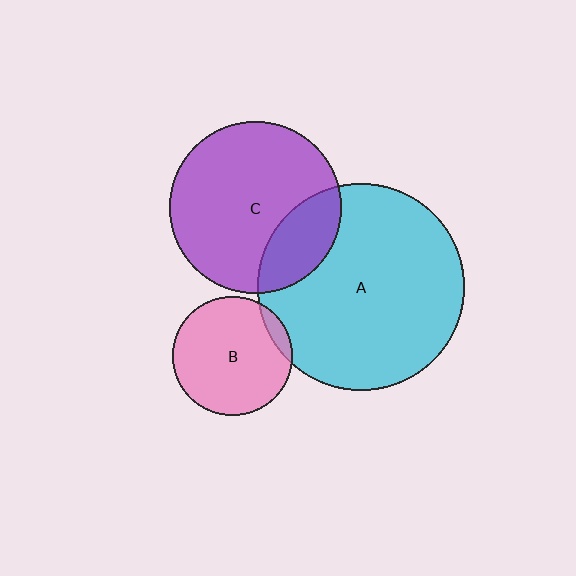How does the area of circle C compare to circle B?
Approximately 2.1 times.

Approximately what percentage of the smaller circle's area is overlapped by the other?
Approximately 10%.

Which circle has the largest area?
Circle A (cyan).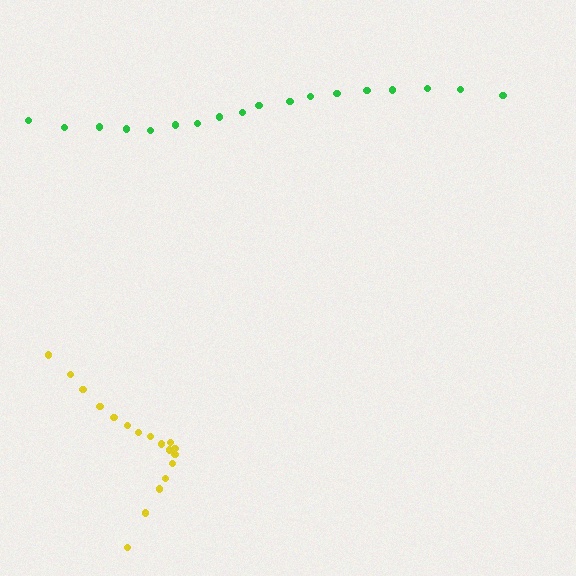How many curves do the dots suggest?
There are 2 distinct paths.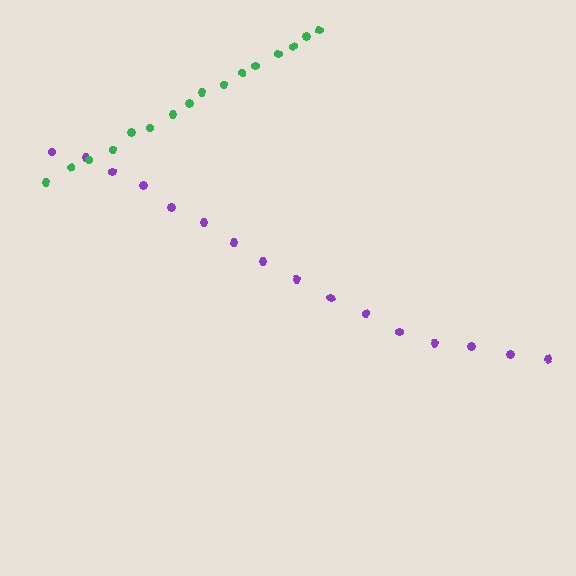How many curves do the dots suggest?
There are 2 distinct paths.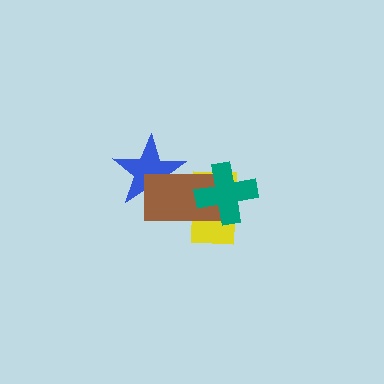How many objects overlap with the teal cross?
2 objects overlap with the teal cross.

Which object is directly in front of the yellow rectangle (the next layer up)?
The brown rectangle is directly in front of the yellow rectangle.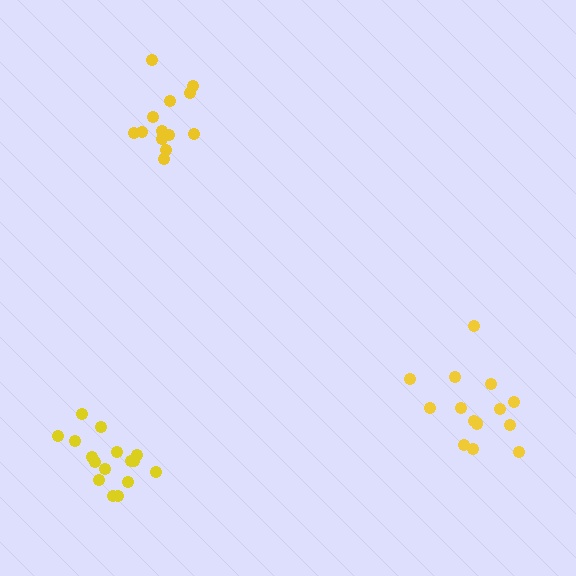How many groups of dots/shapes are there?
There are 3 groups.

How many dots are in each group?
Group 1: 14 dots, Group 2: 13 dots, Group 3: 16 dots (43 total).